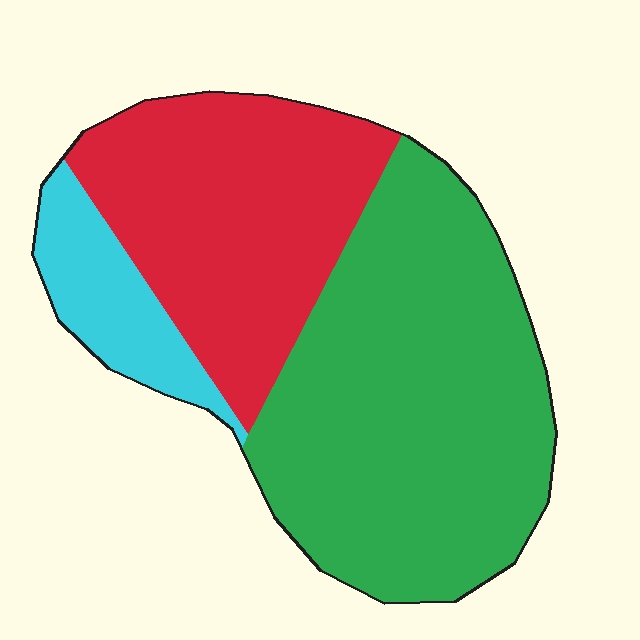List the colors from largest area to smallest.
From largest to smallest: green, red, cyan.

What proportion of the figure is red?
Red covers about 35% of the figure.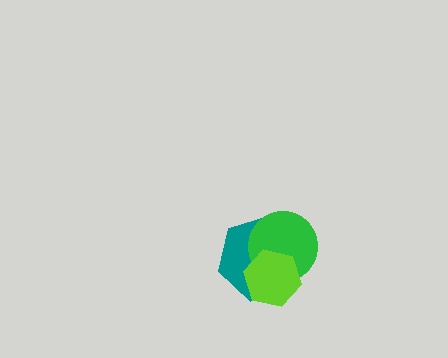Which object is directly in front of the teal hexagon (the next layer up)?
The green circle is directly in front of the teal hexagon.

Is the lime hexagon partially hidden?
No, no other shape covers it.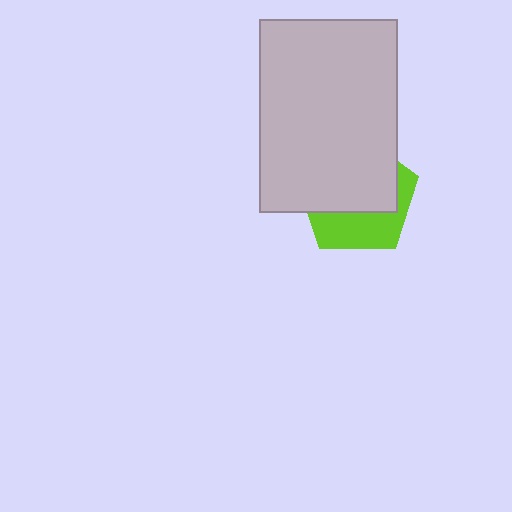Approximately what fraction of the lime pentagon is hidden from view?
Roughly 61% of the lime pentagon is hidden behind the light gray rectangle.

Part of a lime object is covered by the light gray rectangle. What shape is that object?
It is a pentagon.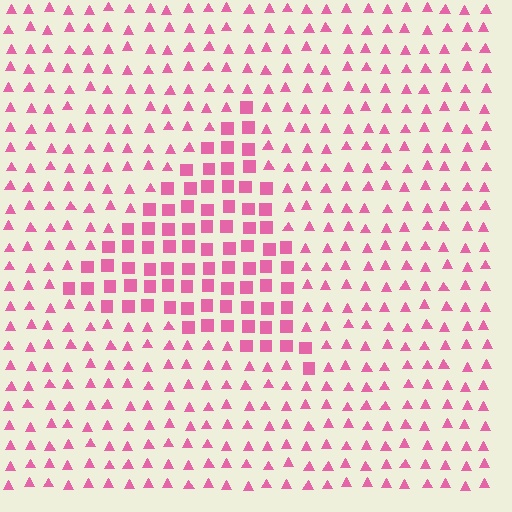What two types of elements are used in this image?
The image uses squares inside the triangle region and triangles outside it.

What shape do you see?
I see a triangle.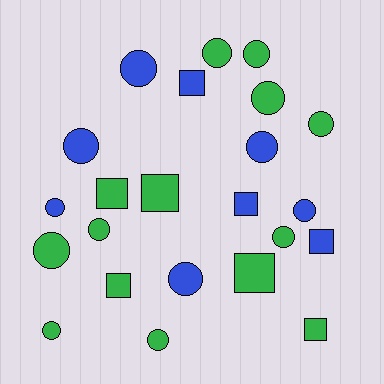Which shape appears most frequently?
Circle, with 15 objects.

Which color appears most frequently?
Green, with 14 objects.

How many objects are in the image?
There are 23 objects.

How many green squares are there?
There are 5 green squares.